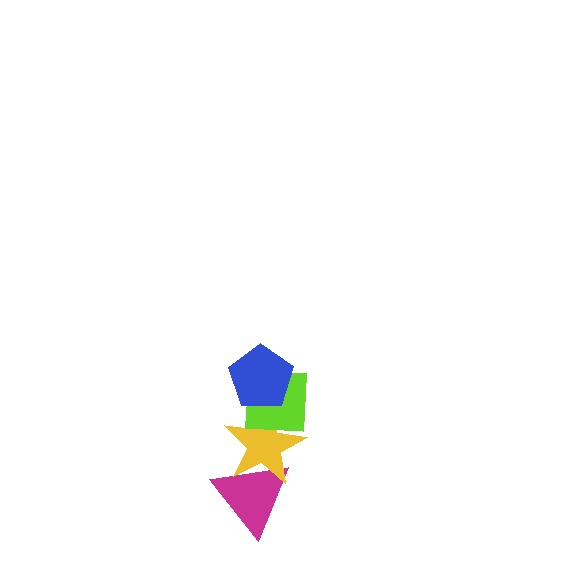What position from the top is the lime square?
The lime square is 2nd from the top.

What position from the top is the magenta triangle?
The magenta triangle is 4th from the top.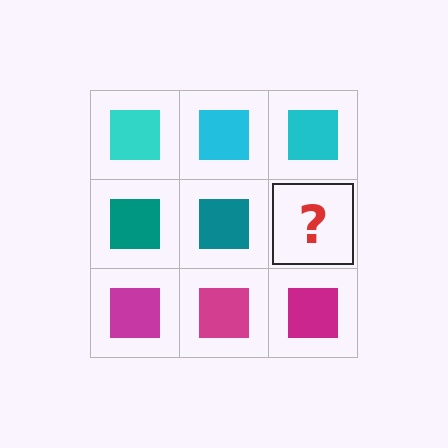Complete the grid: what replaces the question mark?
The question mark should be replaced with a teal square.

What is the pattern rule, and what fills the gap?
The rule is that each row has a consistent color. The gap should be filled with a teal square.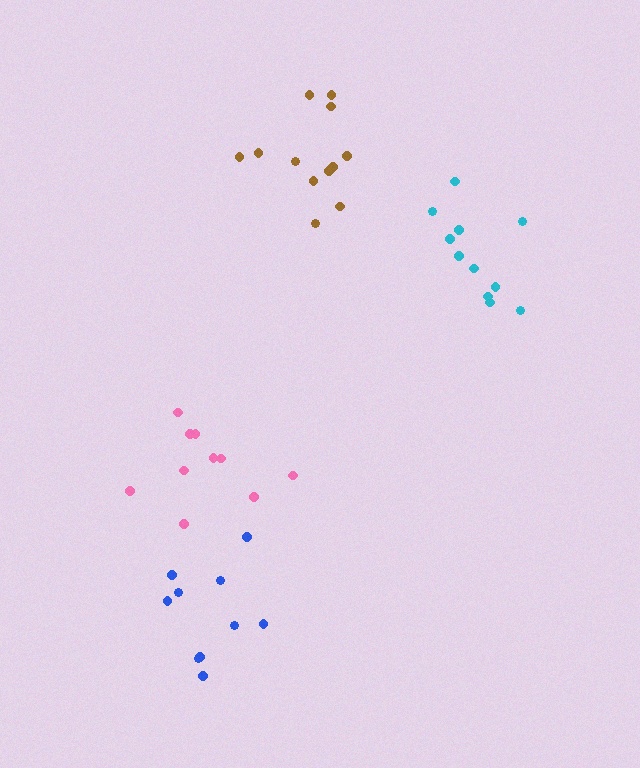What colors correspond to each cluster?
The clusters are colored: blue, pink, brown, cyan.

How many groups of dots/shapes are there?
There are 4 groups.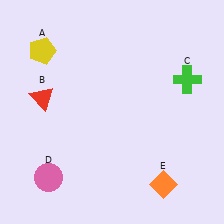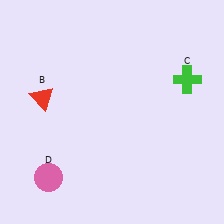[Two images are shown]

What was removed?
The yellow pentagon (A), the orange diamond (E) were removed in Image 2.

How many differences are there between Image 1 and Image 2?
There are 2 differences between the two images.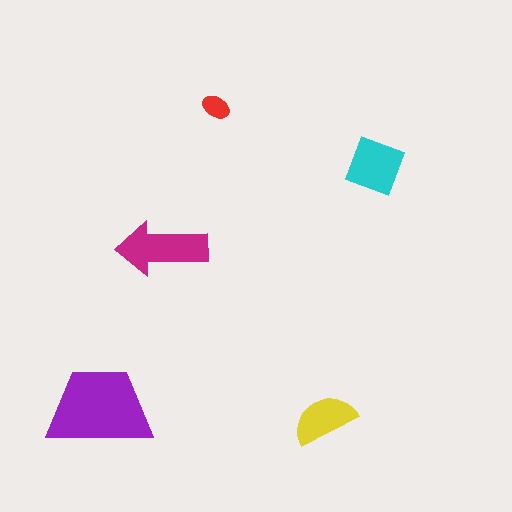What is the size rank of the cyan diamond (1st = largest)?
3rd.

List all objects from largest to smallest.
The purple trapezoid, the magenta arrow, the cyan diamond, the yellow semicircle, the red ellipse.